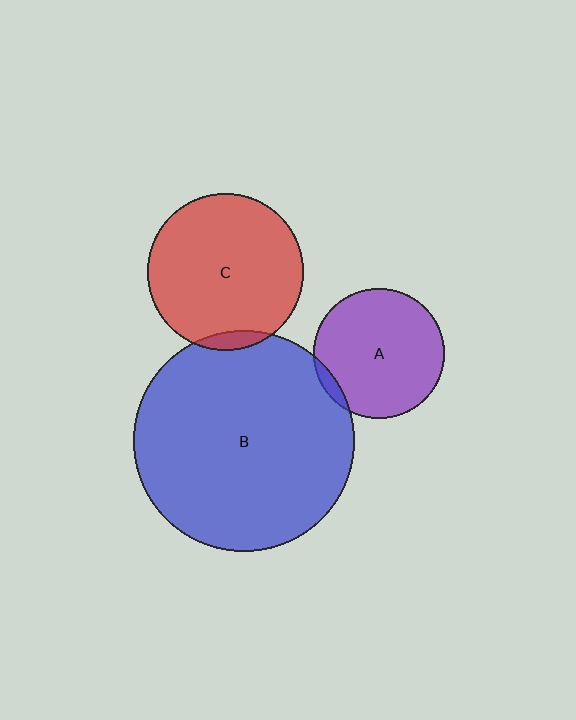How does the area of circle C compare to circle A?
Approximately 1.4 times.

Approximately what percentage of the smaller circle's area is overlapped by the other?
Approximately 5%.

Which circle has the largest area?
Circle B (blue).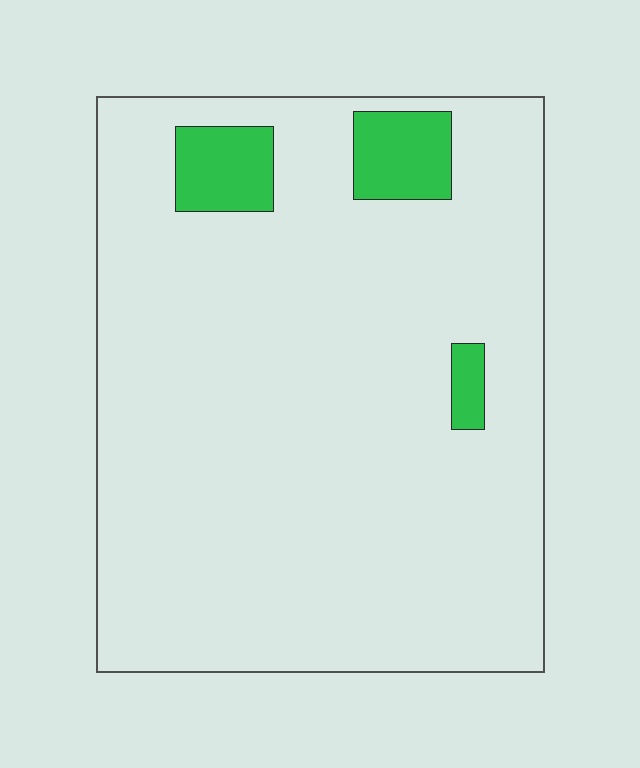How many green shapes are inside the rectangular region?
3.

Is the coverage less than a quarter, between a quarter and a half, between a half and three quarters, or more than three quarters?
Less than a quarter.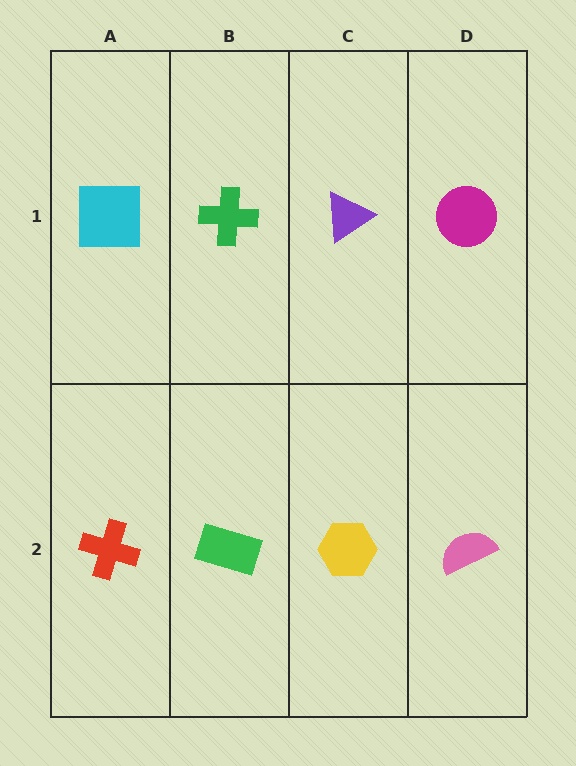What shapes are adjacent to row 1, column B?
A green rectangle (row 2, column B), a cyan square (row 1, column A), a purple triangle (row 1, column C).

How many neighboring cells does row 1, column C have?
3.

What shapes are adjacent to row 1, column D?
A pink semicircle (row 2, column D), a purple triangle (row 1, column C).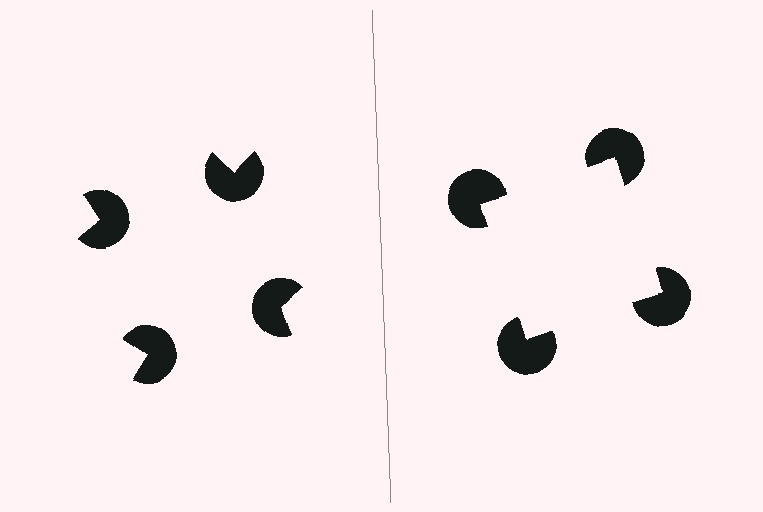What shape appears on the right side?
An illusory square.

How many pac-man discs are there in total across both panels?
8 — 4 on each side.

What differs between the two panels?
The pac-man discs are positioned identically on both sides; only the wedge orientations differ. On the right they align to a square; on the left they are misaligned.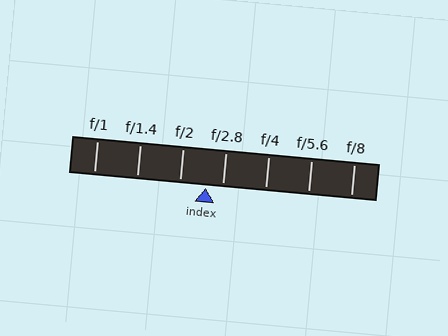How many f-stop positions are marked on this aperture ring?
There are 7 f-stop positions marked.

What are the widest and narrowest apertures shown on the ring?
The widest aperture shown is f/1 and the narrowest is f/8.